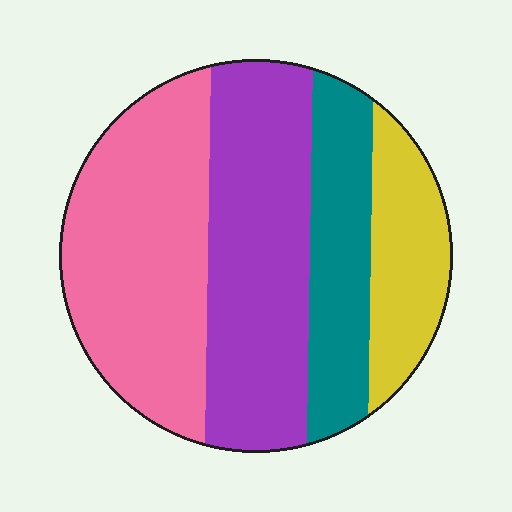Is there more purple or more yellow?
Purple.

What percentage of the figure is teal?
Teal takes up about one sixth (1/6) of the figure.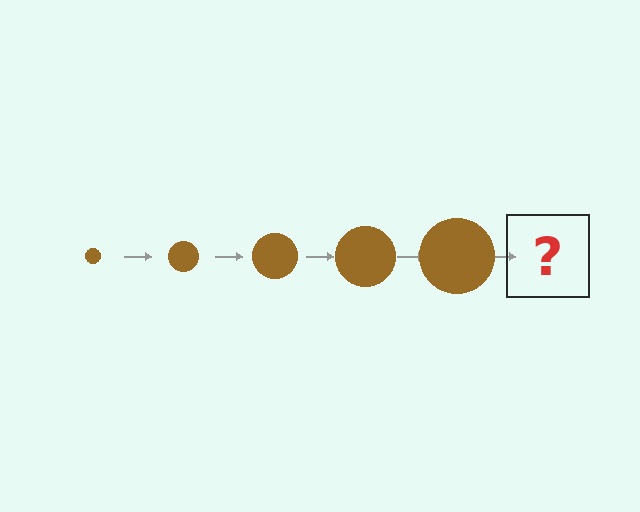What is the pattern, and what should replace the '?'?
The pattern is that the circle gets progressively larger each step. The '?' should be a brown circle, larger than the previous one.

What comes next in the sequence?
The next element should be a brown circle, larger than the previous one.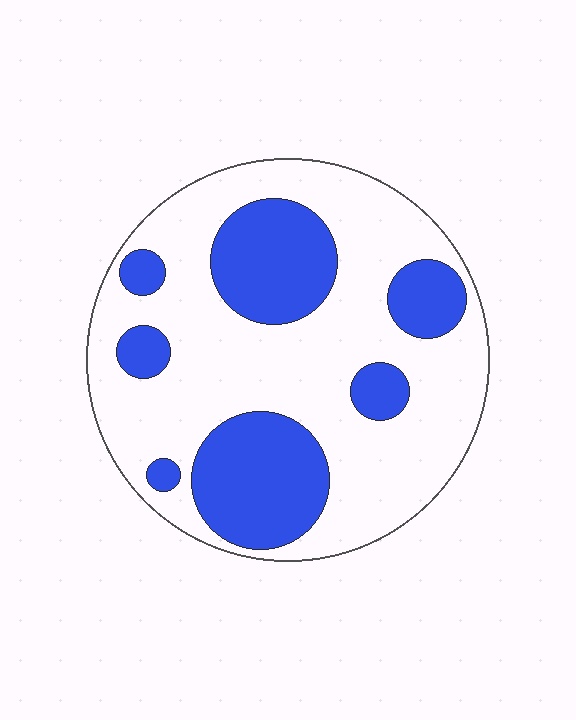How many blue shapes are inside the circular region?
7.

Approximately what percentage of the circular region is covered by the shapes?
Approximately 30%.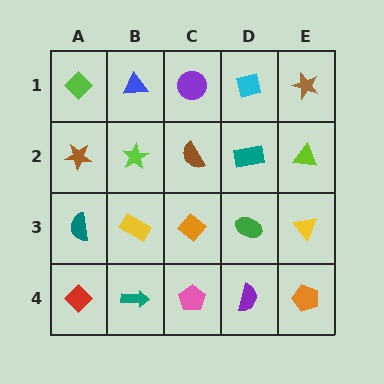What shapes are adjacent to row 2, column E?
A brown star (row 1, column E), a yellow triangle (row 3, column E), a teal rectangle (row 2, column D).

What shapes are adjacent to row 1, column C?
A brown semicircle (row 2, column C), a blue triangle (row 1, column B), a cyan square (row 1, column D).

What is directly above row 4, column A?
A teal semicircle.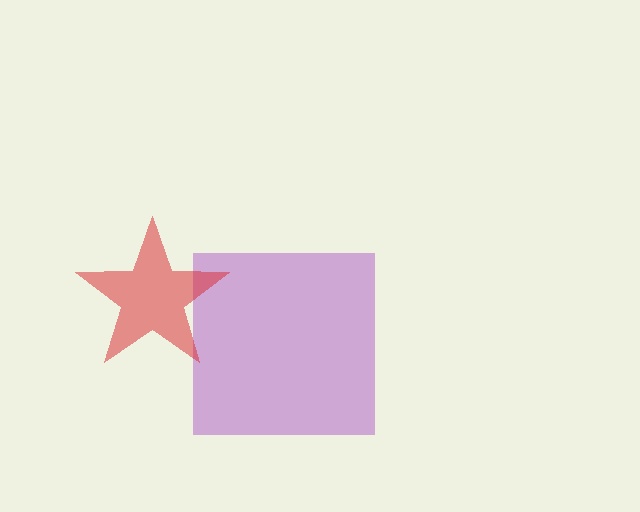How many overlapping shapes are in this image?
There are 2 overlapping shapes in the image.